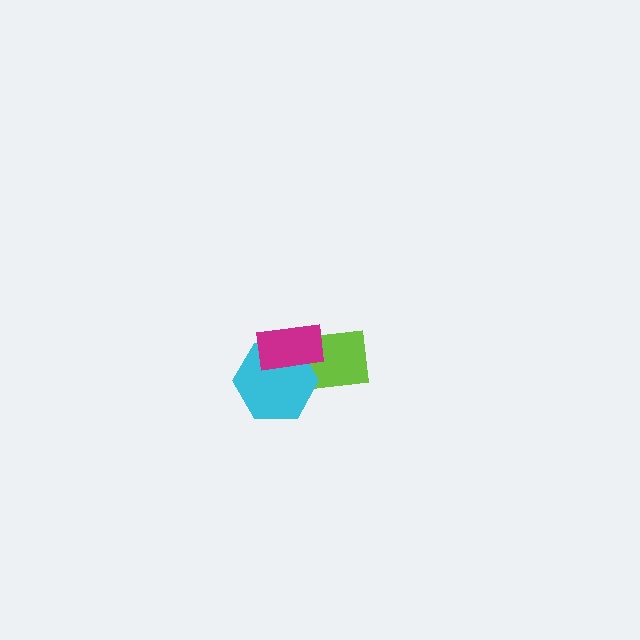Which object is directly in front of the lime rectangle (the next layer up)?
The cyan hexagon is directly in front of the lime rectangle.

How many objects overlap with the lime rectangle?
2 objects overlap with the lime rectangle.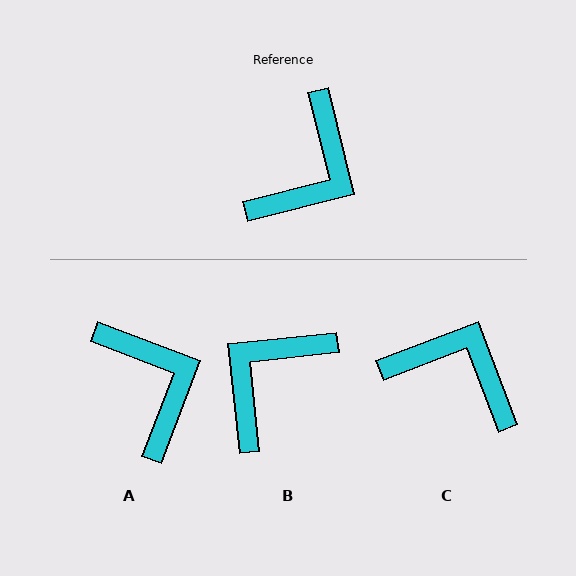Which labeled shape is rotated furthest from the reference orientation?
B, about 172 degrees away.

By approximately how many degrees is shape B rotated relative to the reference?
Approximately 172 degrees counter-clockwise.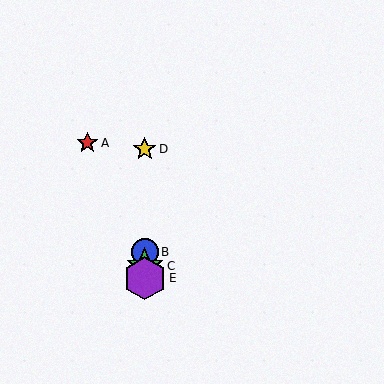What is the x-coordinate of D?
Object D is at x≈145.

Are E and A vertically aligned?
No, E is at x≈145 and A is at x≈87.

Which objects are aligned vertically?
Objects B, C, D, E are aligned vertically.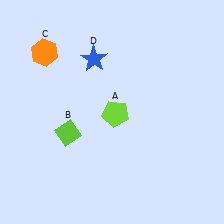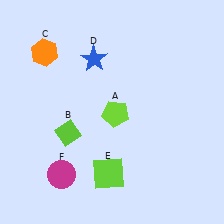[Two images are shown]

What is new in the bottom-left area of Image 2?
A magenta circle (F) was added in the bottom-left area of Image 2.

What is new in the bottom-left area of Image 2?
A lime square (E) was added in the bottom-left area of Image 2.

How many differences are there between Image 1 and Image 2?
There are 2 differences between the two images.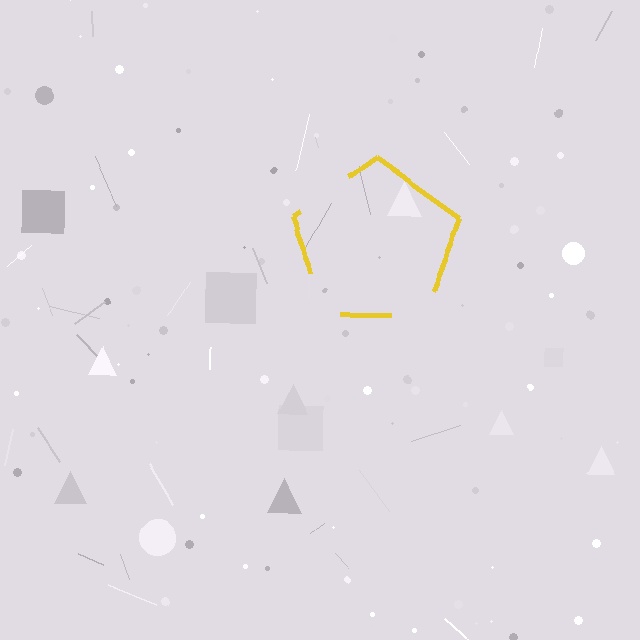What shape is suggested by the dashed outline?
The dashed outline suggests a pentagon.